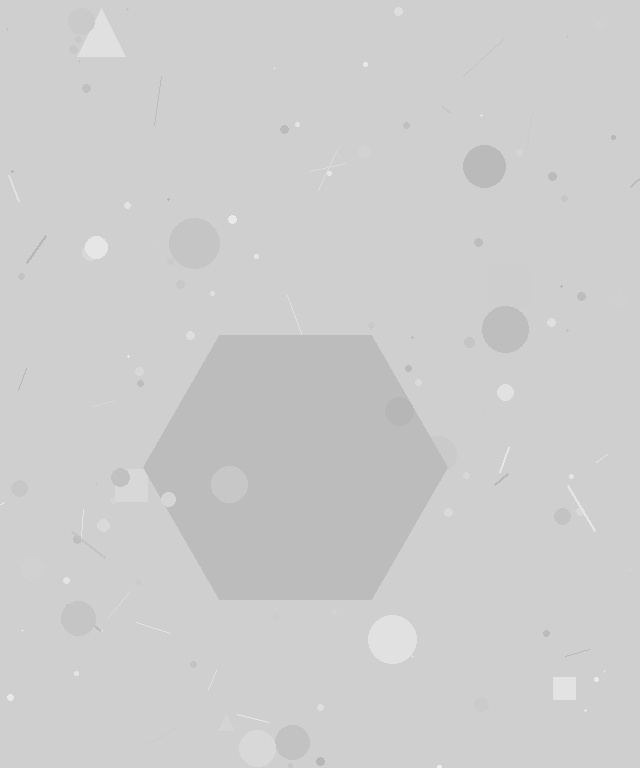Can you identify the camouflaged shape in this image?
The camouflaged shape is a hexagon.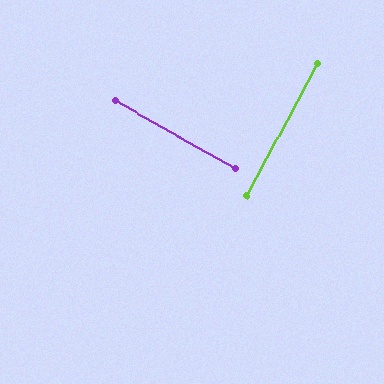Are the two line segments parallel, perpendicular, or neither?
Perpendicular — they meet at approximately 89°.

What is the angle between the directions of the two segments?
Approximately 89 degrees.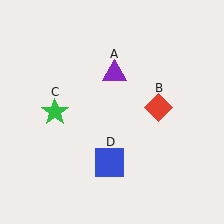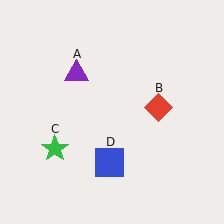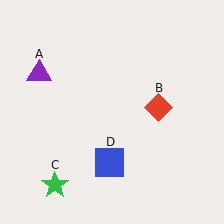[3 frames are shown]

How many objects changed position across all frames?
2 objects changed position: purple triangle (object A), green star (object C).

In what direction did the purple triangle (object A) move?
The purple triangle (object A) moved left.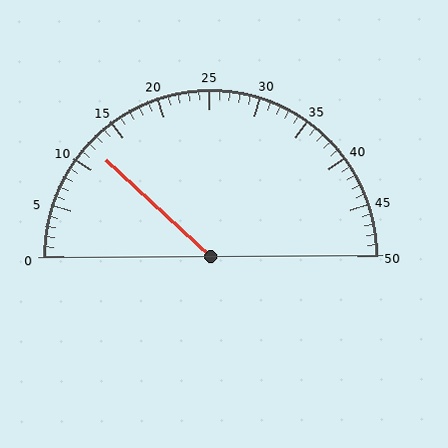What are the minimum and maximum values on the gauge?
The gauge ranges from 0 to 50.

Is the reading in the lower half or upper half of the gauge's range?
The reading is in the lower half of the range (0 to 50).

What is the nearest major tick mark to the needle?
The nearest major tick mark is 10.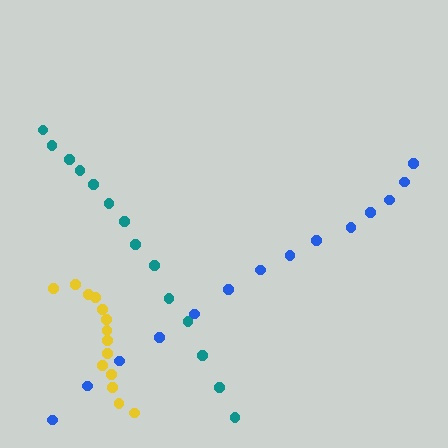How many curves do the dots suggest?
There are 3 distinct paths.